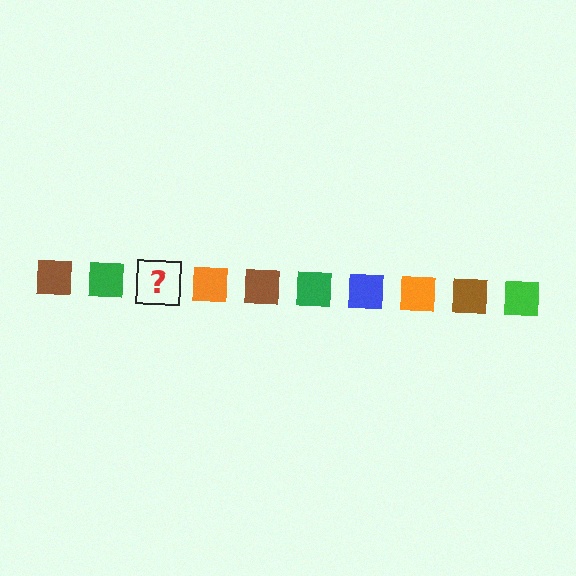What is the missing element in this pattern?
The missing element is a blue square.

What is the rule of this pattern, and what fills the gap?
The rule is that the pattern cycles through brown, green, blue, orange squares. The gap should be filled with a blue square.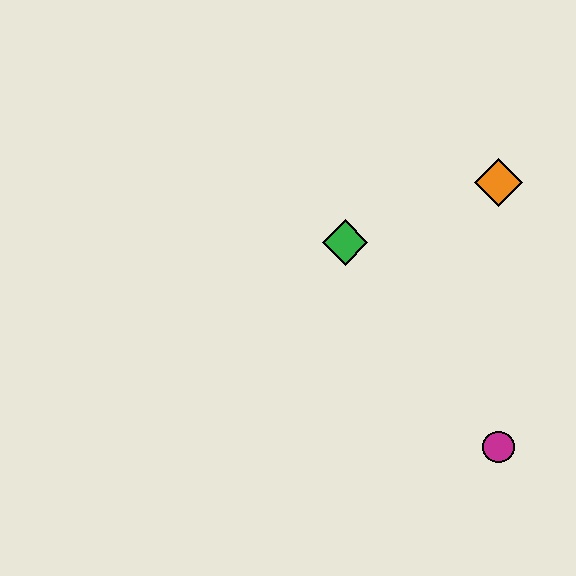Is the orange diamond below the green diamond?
No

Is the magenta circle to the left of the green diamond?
No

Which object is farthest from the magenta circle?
The orange diamond is farthest from the magenta circle.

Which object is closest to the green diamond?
The orange diamond is closest to the green diamond.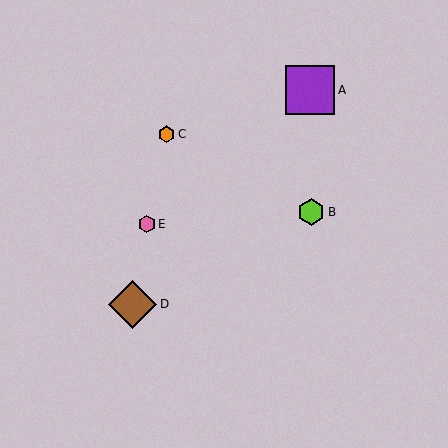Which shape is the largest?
The purple square (labeled A) is the largest.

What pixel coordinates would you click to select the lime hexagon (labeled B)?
Click at (311, 212) to select the lime hexagon B.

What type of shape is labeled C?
Shape C is an orange hexagon.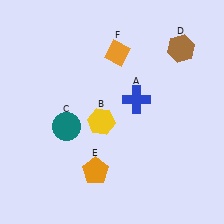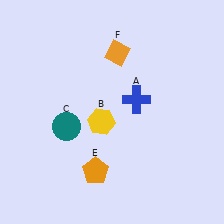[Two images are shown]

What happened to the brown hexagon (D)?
The brown hexagon (D) was removed in Image 2. It was in the top-right area of Image 1.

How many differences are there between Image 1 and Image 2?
There is 1 difference between the two images.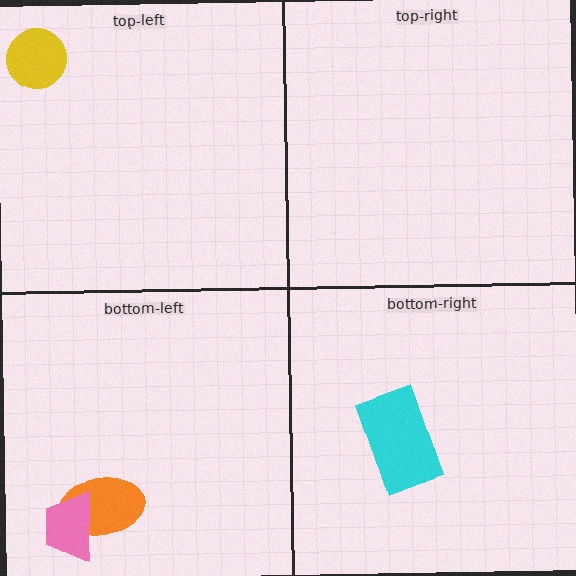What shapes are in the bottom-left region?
The orange ellipse, the pink trapezoid.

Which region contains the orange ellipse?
The bottom-left region.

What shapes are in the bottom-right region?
The cyan rectangle.